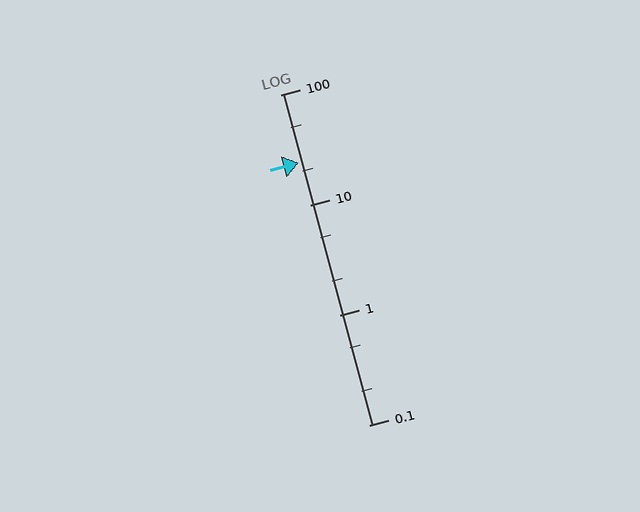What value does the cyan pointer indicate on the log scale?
The pointer indicates approximately 24.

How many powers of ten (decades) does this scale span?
The scale spans 3 decades, from 0.1 to 100.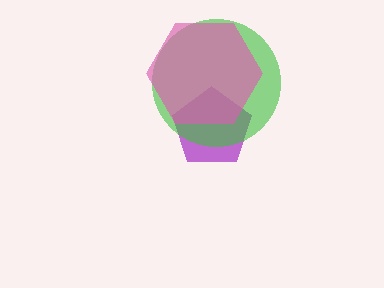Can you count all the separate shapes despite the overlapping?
Yes, there are 3 separate shapes.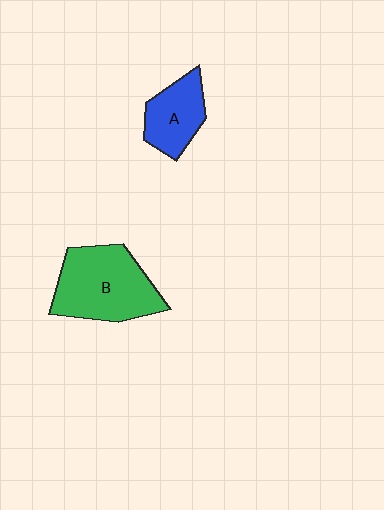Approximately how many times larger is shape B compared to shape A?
Approximately 1.8 times.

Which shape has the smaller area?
Shape A (blue).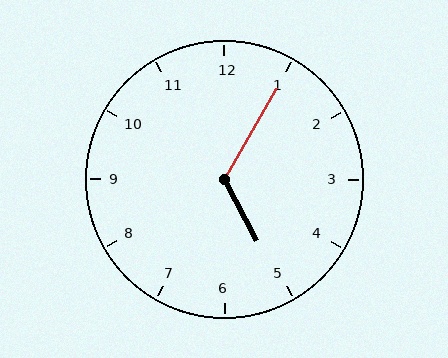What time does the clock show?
5:05.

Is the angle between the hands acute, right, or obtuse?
It is obtuse.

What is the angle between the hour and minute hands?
Approximately 122 degrees.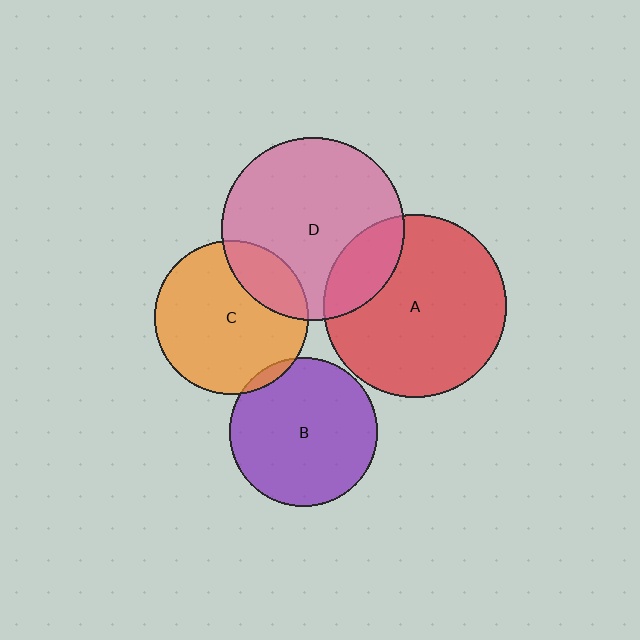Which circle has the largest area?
Circle A (red).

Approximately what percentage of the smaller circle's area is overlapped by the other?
Approximately 20%.